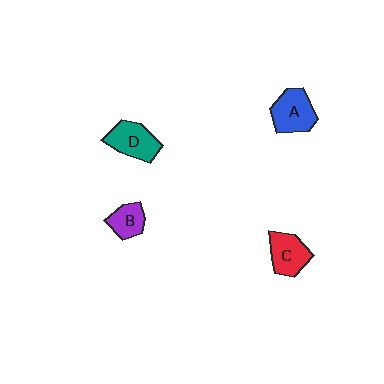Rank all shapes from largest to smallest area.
From largest to smallest: A (blue), D (teal), C (red), B (purple).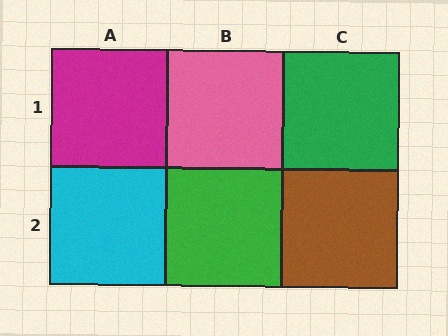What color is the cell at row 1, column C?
Green.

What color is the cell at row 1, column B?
Pink.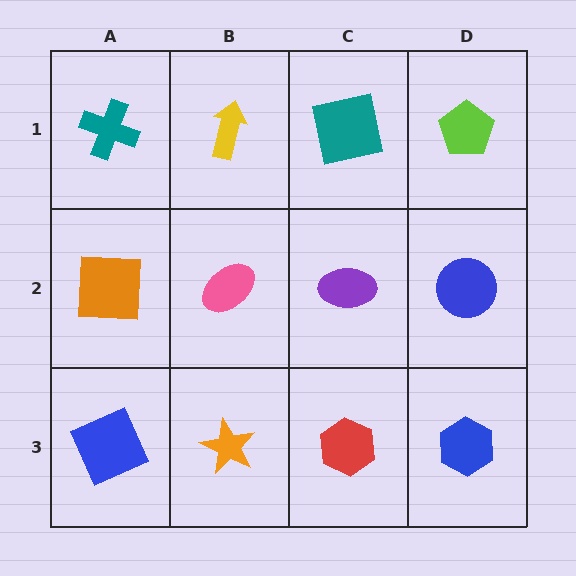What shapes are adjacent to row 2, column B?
A yellow arrow (row 1, column B), an orange star (row 3, column B), an orange square (row 2, column A), a purple ellipse (row 2, column C).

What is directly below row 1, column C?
A purple ellipse.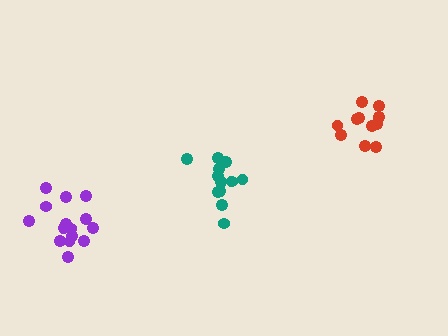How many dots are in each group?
Group 1: 13 dots, Group 2: 15 dots, Group 3: 11 dots (39 total).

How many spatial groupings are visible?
There are 3 spatial groupings.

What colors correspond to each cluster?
The clusters are colored: teal, purple, red.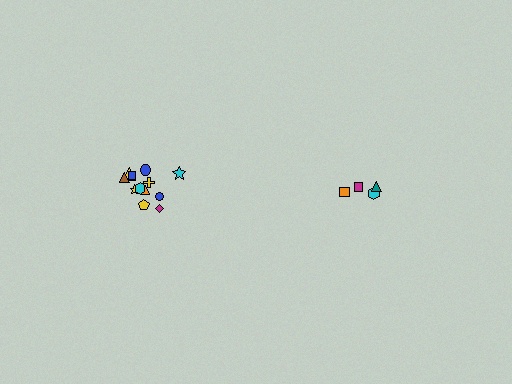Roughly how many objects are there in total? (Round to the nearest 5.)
Roughly 15 objects in total.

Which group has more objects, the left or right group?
The left group.